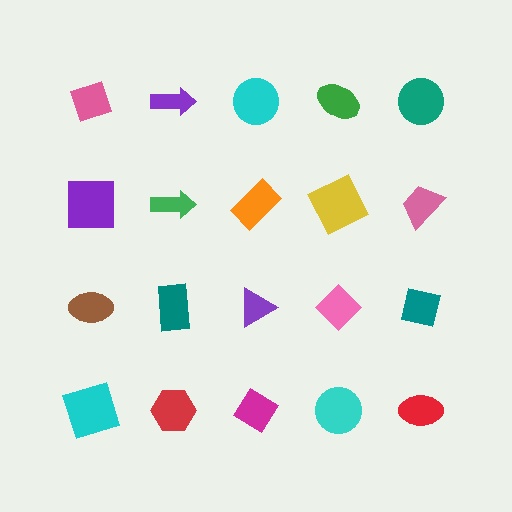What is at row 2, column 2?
A green arrow.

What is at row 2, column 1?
A purple square.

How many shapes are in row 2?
5 shapes.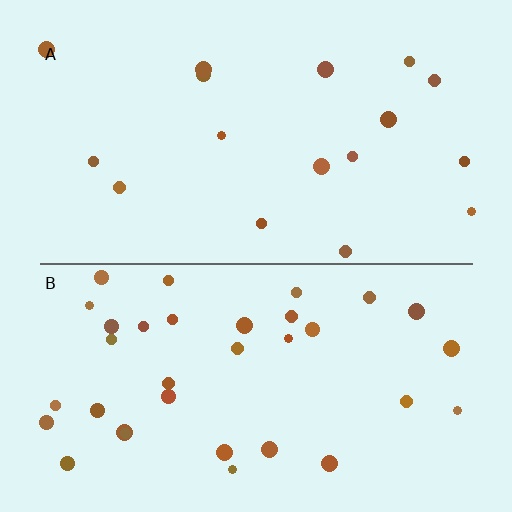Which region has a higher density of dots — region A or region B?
B (the bottom).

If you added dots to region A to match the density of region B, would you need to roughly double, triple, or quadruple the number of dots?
Approximately double.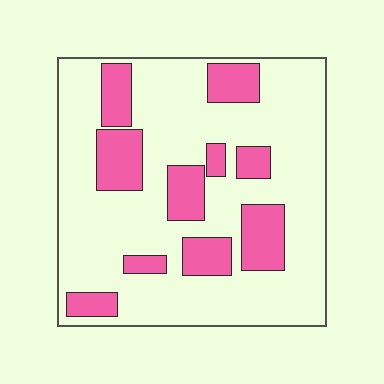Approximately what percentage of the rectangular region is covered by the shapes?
Approximately 25%.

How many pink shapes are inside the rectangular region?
10.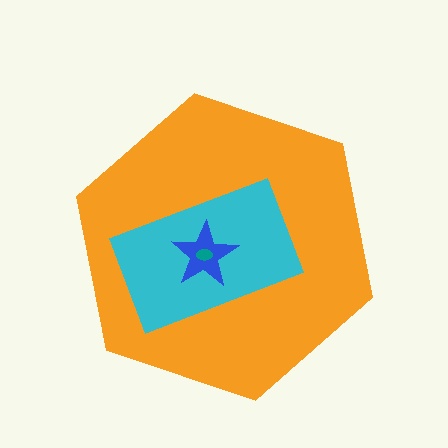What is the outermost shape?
The orange hexagon.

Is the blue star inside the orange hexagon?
Yes.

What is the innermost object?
The teal ellipse.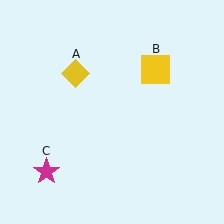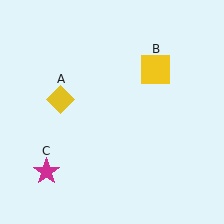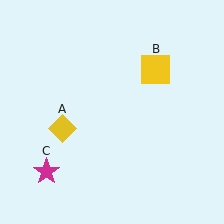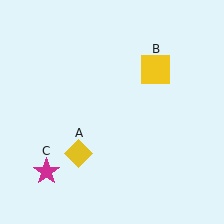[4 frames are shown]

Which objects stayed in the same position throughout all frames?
Yellow square (object B) and magenta star (object C) remained stationary.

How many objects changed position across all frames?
1 object changed position: yellow diamond (object A).